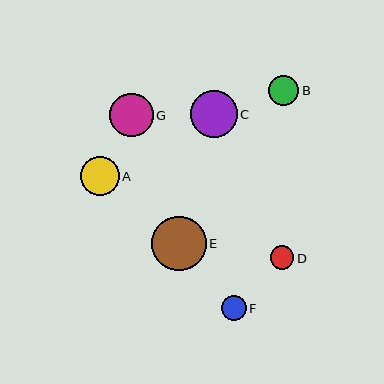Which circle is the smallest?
Circle D is the smallest with a size of approximately 24 pixels.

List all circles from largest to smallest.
From largest to smallest: E, C, G, A, B, F, D.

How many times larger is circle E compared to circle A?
Circle E is approximately 1.4 times the size of circle A.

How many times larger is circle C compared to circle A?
Circle C is approximately 1.2 times the size of circle A.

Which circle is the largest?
Circle E is the largest with a size of approximately 54 pixels.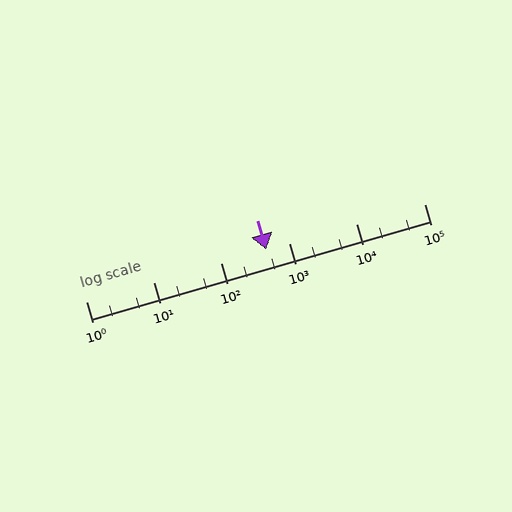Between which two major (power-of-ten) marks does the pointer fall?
The pointer is between 100 and 1000.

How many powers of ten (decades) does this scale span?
The scale spans 5 decades, from 1 to 100000.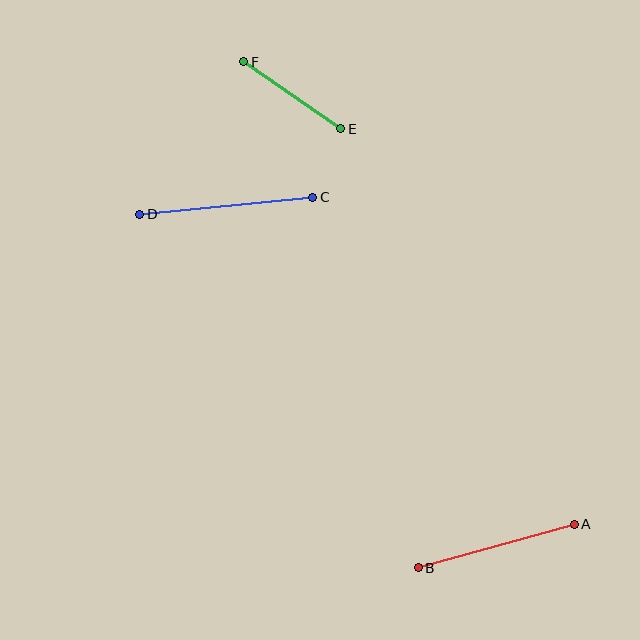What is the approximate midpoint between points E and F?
The midpoint is at approximately (292, 95) pixels.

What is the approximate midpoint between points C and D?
The midpoint is at approximately (226, 206) pixels.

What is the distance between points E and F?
The distance is approximately 118 pixels.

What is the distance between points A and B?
The distance is approximately 162 pixels.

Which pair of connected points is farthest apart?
Points C and D are farthest apart.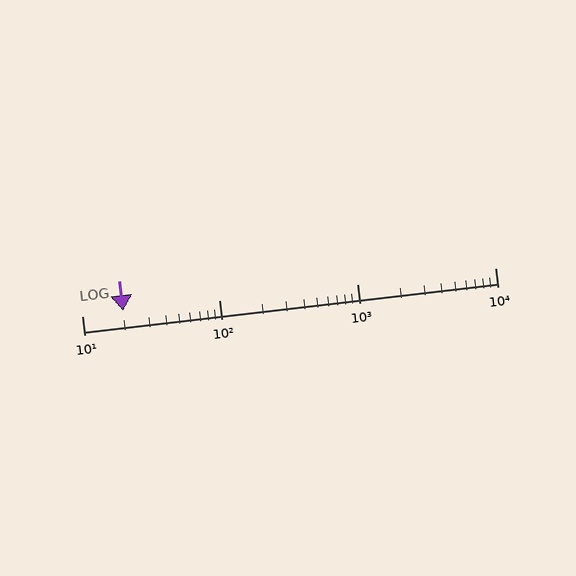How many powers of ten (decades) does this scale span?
The scale spans 3 decades, from 10 to 10000.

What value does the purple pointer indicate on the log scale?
The pointer indicates approximately 20.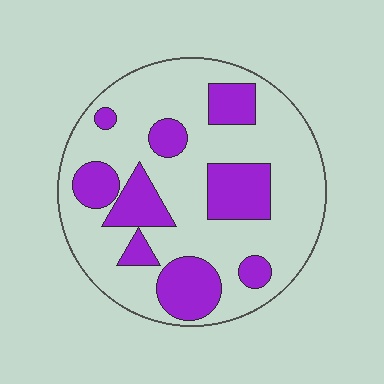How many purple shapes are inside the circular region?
9.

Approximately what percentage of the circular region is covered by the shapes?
Approximately 30%.